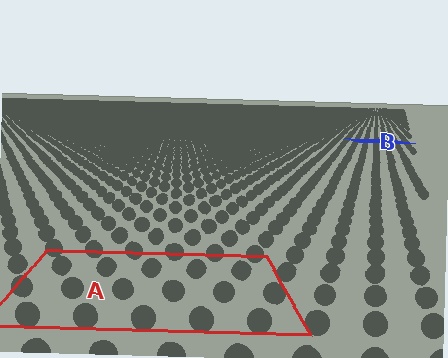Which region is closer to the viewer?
Region A is closer. The texture elements there are larger and more spread out.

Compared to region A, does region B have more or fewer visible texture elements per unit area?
Region B has more texture elements per unit area — they are packed more densely because it is farther away.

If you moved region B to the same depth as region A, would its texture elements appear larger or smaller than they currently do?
They would appear larger. At a closer depth, the same texture elements are projected at a bigger on-screen size.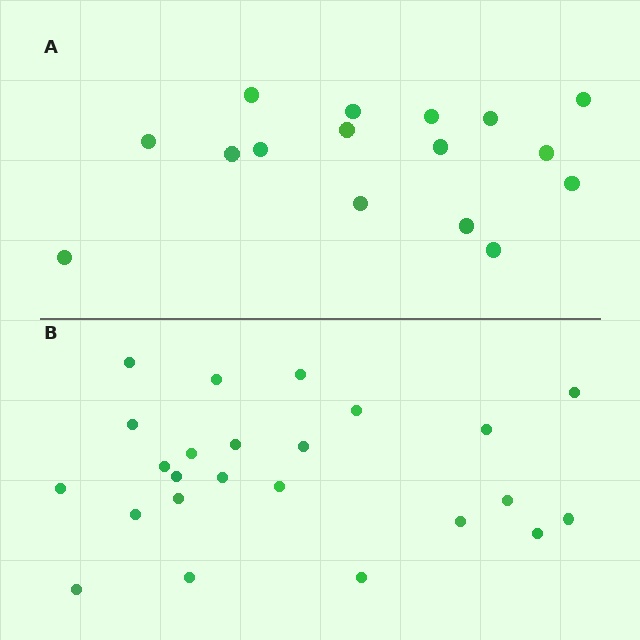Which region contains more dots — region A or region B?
Region B (the bottom region) has more dots.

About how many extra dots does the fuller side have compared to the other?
Region B has roughly 8 or so more dots than region A.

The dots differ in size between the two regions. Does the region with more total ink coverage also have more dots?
No. Region A has more total ink coverage because its dots are larger, but region B actually contains more individual dots. Total area can be misleading — the number of items is what matters here.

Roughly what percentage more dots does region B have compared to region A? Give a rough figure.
About 50% more.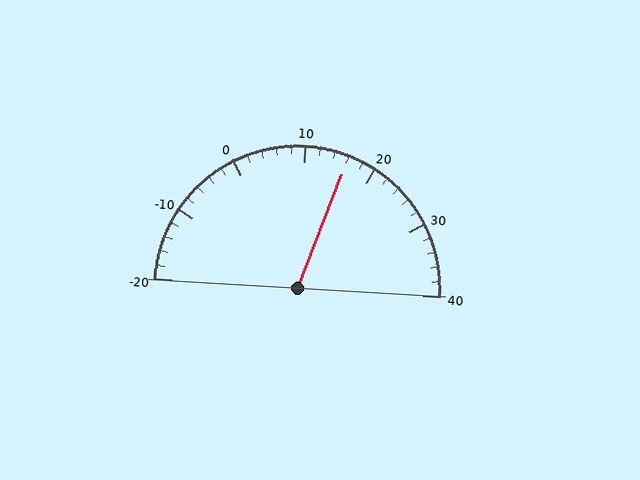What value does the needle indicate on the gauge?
The needle indicates approximately 16.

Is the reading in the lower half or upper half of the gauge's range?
The reading is in the upper half of the range (-20 to 40).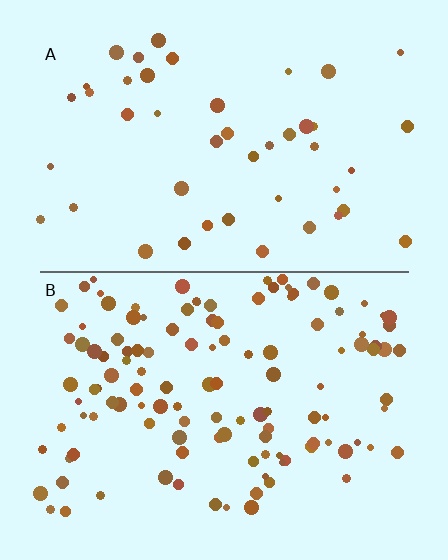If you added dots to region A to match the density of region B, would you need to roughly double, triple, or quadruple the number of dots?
Approximately triple.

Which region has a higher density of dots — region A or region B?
B (the bottom).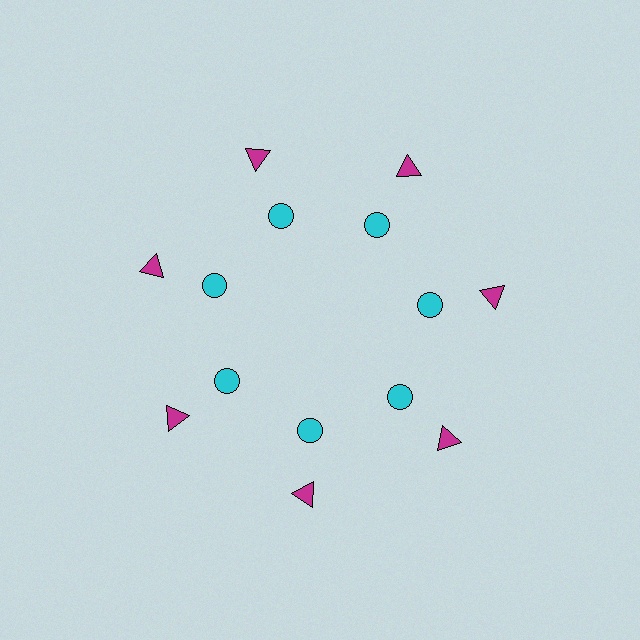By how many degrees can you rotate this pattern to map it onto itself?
The pattern maps onto itself every 51 degrees of rotation.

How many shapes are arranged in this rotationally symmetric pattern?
There are 14 shapes, arranged in 7 groups of 2.